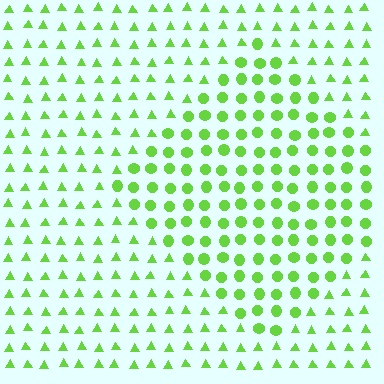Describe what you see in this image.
The image is filled with small lime elements arranged in a uniform grid. A diamond-shaped region contains circles, while the surrounding area contains triangles. The boundary is defined purely by the change in element shape.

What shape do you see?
I see a diamond.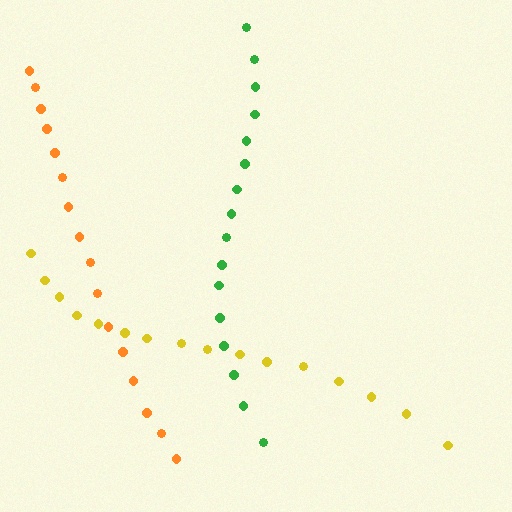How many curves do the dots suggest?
There are 3 distinct paths.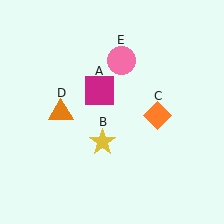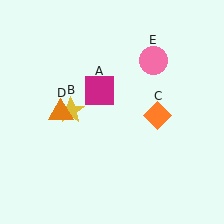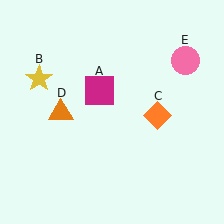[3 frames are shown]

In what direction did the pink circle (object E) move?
The pink circle (object E) moved right.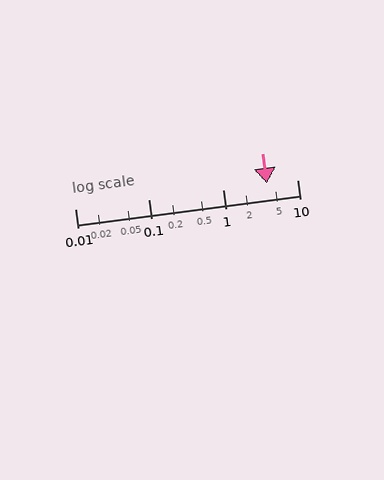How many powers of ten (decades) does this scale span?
The scale spans 3 decades, from 0.01 to 10.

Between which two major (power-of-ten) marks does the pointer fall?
The pointer is between 1 and 10.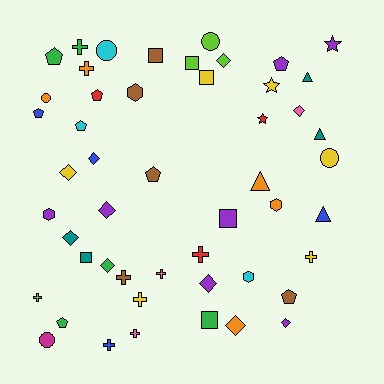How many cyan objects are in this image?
There are 3 cyan objects.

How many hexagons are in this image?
There are 4 hexagons.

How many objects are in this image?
There are 50 objects.